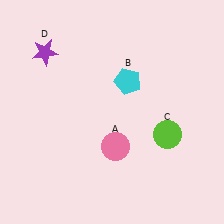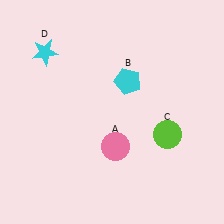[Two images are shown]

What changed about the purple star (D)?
In Image 1, D is purple. In Image 2, it changed to cyan.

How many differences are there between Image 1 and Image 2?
There is 1 difference between the two images.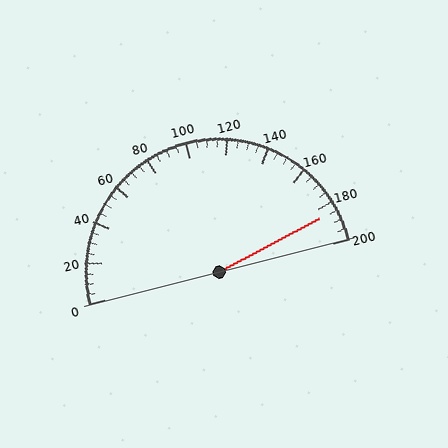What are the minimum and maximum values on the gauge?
The gauge ranges from 0 to 200.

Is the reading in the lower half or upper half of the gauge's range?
The reading is in the upper half of the range (0 to 200).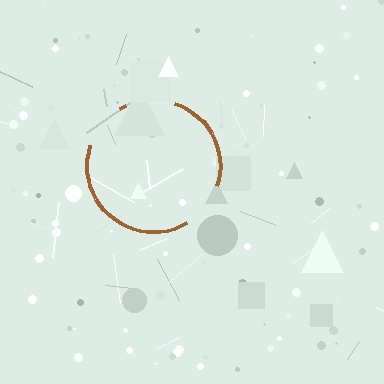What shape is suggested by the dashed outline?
The dashed outline suggests a circle.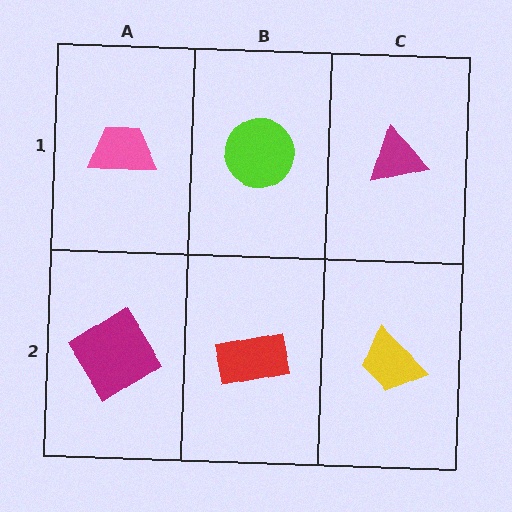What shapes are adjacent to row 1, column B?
A red rectangle (row 2, column B), a pink trapezoid (row 1, column A), a magenta triangle (row 1, column C).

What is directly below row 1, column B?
A red rectangle.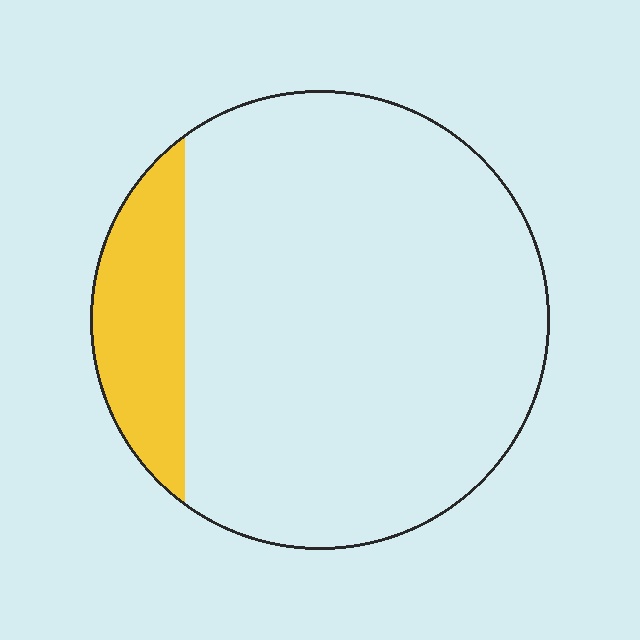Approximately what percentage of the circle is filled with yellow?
Approximately 15%.